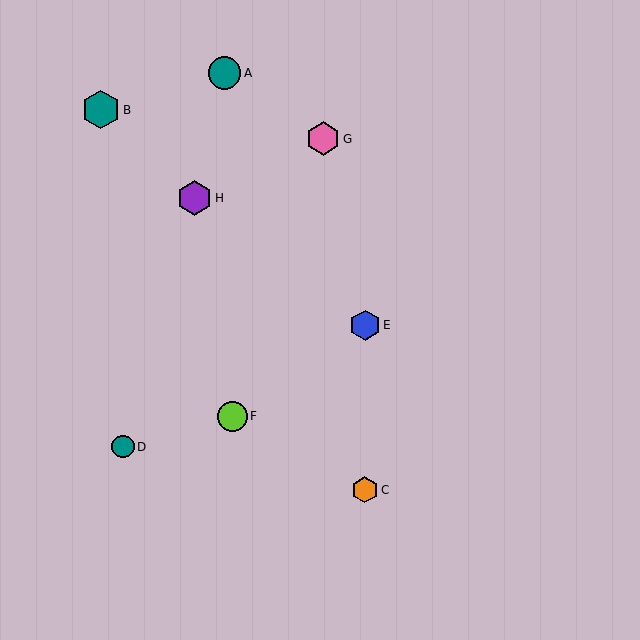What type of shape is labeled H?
Shape H is a purple hexagon.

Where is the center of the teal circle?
The center of the teal circle is at (224, 73).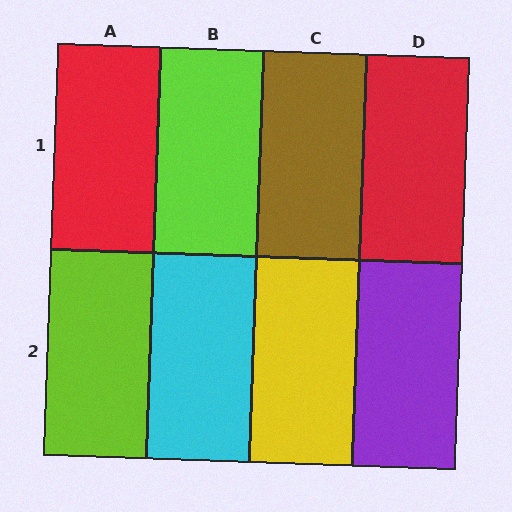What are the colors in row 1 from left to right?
Red, lime, brown, red.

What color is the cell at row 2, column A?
Lime.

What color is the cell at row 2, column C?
Yellow.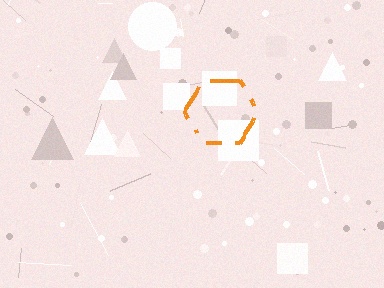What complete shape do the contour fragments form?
The contour fragments form a hexagon.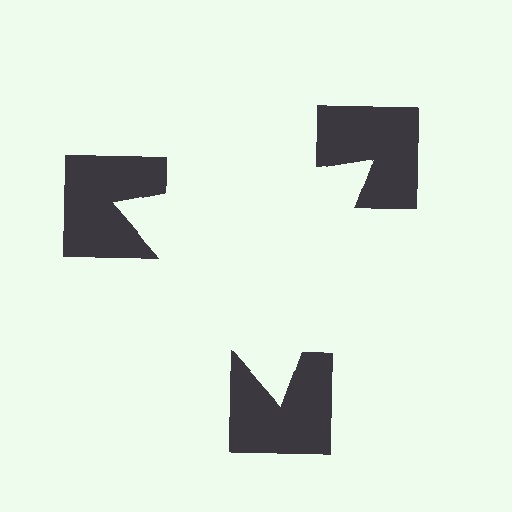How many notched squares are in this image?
There are 3 — one at each vertex of the illusory triangle.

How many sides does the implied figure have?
3 sides.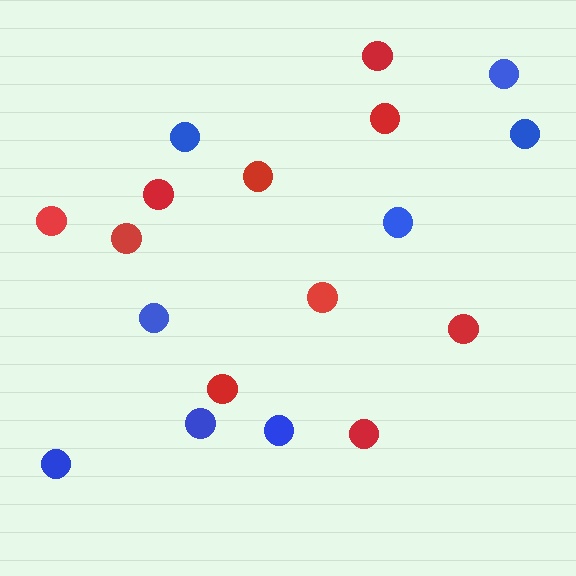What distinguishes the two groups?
There are 2 groups: one group of red circles (10) and one group of blue circles (8).